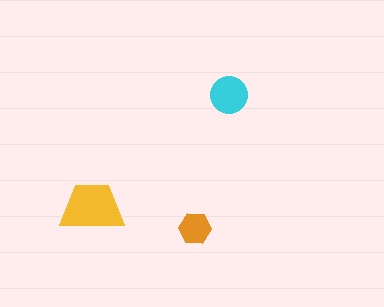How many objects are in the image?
There are 3 objects in the image.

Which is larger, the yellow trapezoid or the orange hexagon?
The yellow trapezoid.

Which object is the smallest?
The orange hexagon.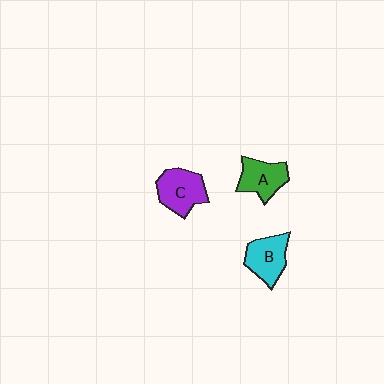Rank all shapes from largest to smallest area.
From largest to smallest: C (purple), B (cyan), A (green).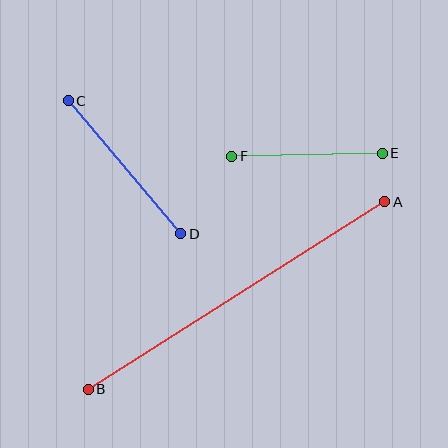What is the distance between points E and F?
The distance is approximately 151 pixels.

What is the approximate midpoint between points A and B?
The midpoint is at approximately (237, 296) pixels.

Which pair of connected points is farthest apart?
Points A and B are farthest apart.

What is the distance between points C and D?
The distance is approximately 174 pixels.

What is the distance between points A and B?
The distance is approximately 350 pixels.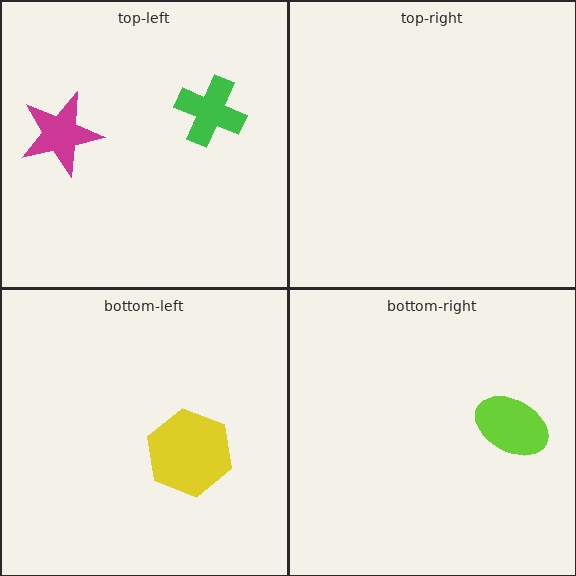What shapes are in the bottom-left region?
The yellow hexagon.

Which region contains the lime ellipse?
The bottom-right region.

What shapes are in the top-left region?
The green cross, the magenta star.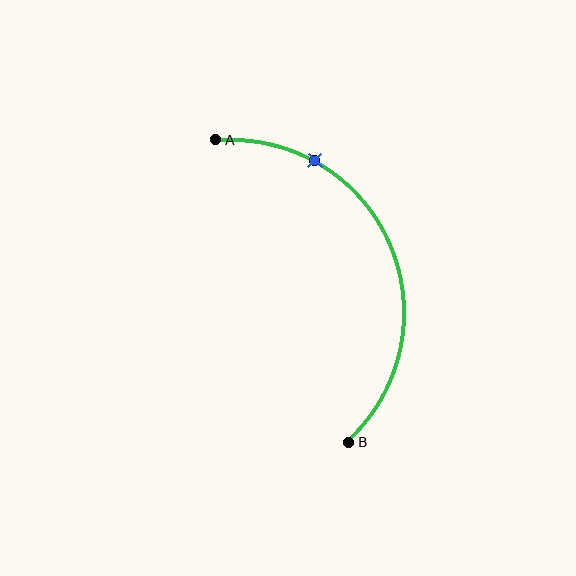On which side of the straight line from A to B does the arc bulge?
The arc bulges to the right of the straight line connecting A and B.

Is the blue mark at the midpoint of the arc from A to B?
No. The blue mark lies on the arc but is closer to endpoint A. The arc midpoint would be at the point on the curve equidistant along the arc from both A and B.